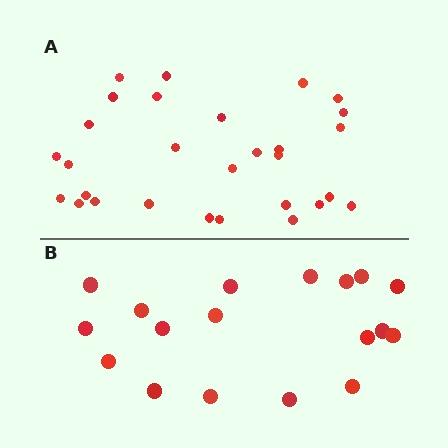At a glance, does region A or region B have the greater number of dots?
Region A (the top region) has more dots.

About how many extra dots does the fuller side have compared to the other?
Region A has roughly 12 or so more dots than region B.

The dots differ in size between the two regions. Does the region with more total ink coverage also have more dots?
No. Region B has more total ink coverage because its dots are larger, but region A actually contains more individual dots. Total area can be misleading — the number of items is what matters here.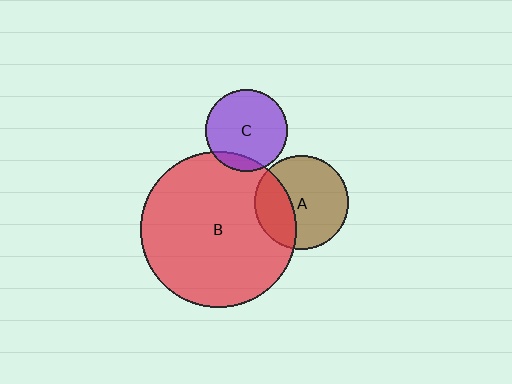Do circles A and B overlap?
Yes.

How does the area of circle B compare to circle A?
Approximately 2.8 times.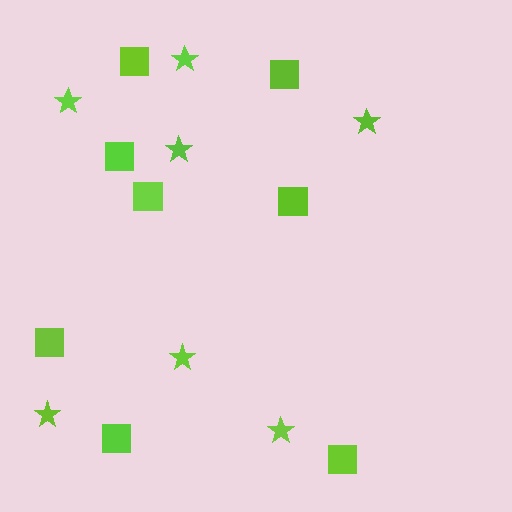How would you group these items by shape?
There are 2 groups: one group of stars (7) and one group of squares (8).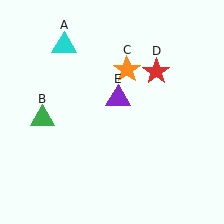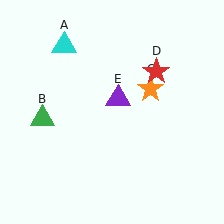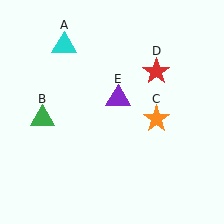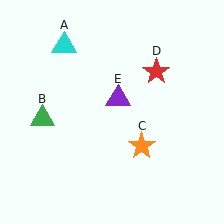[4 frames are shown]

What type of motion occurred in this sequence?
The orange star (object C) rotated clockwise around the center of the scene.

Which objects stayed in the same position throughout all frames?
Cyan triangle (object A) and green triangle (object B) and red star (object D) and purple triangle (object E) remained stationary.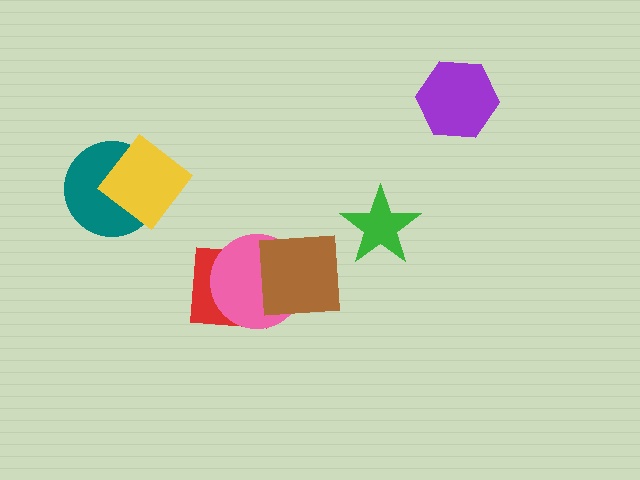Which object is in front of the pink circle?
The brown square is in front of the pink circle.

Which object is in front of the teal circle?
The yellow diamond is in front of the teal circle.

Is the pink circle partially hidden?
Yes, it is partially covered by another shape.